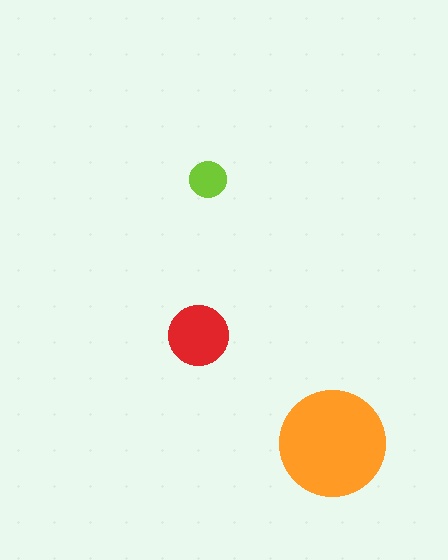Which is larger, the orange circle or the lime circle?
The orange one.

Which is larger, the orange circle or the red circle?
The orange one.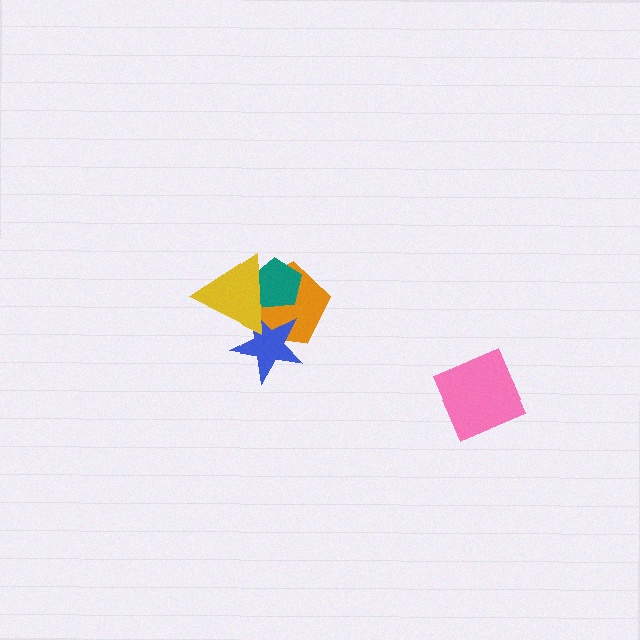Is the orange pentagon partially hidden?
Yes, it is partially covered by another shape.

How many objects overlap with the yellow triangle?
3 objects overlap with the yellow triangle.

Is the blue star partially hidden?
Yes, it is partially covered by another shape.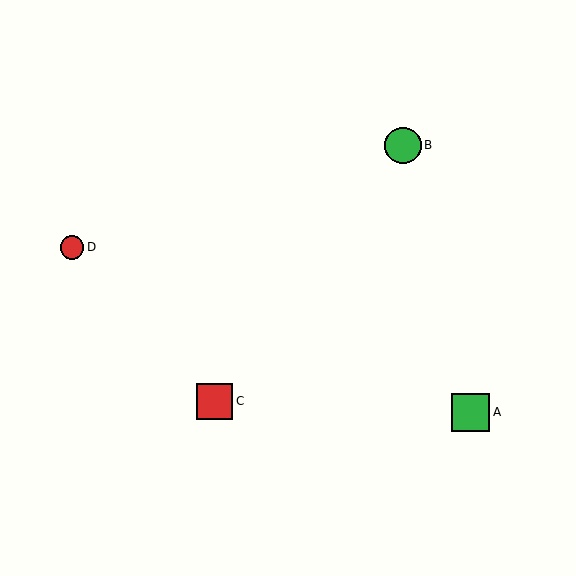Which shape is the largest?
The green square (labeled A) is the largest.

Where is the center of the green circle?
The center of the green circle is at (403, 145).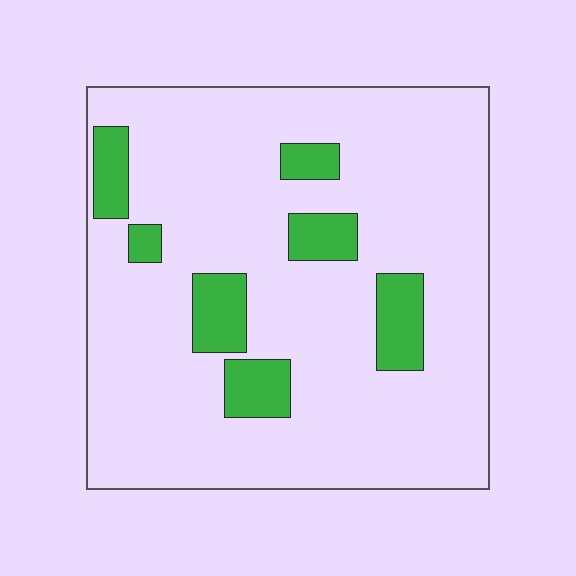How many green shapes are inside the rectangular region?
7.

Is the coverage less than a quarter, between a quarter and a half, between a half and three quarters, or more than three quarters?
Less than a quarter.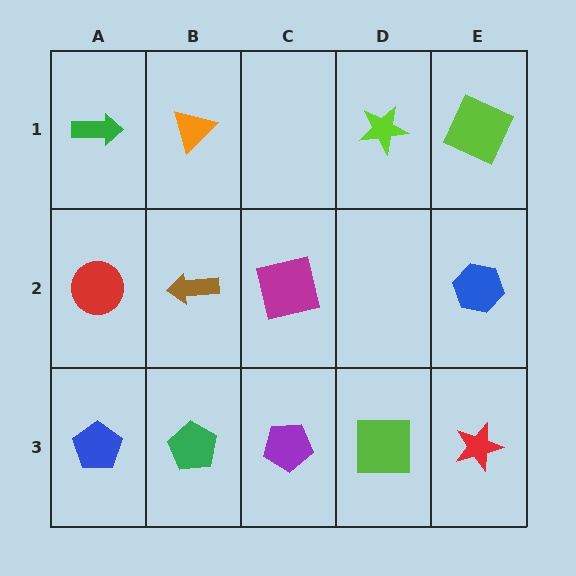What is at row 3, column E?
A red star.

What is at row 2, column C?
A magenta square.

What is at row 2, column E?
A blue hexagon.